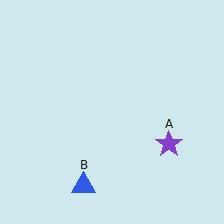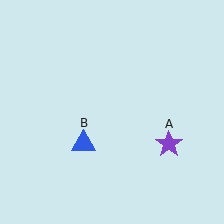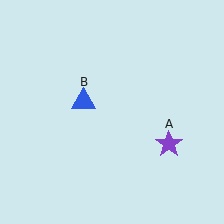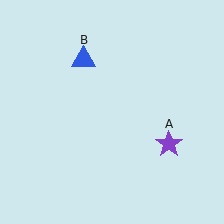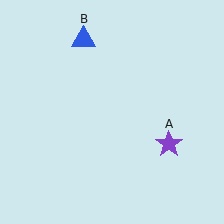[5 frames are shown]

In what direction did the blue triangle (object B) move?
The blue triangle (object B) moved up.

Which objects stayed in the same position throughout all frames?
Purple star (object A) remained stationary.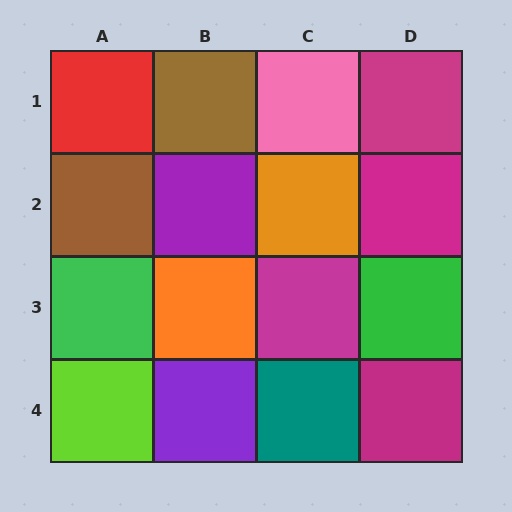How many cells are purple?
2 cells are purple.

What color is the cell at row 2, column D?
Magenta.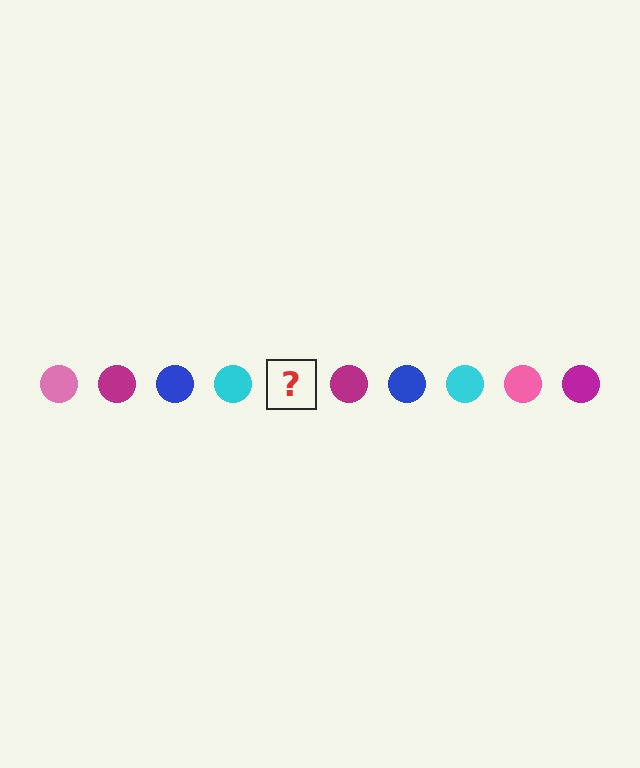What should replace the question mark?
The question mark should be replaced with a pink circle.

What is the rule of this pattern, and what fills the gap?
The rule is that the pattern cycles through pink, magenta, blue, cyan circles. The gap should be filled with a pink circle.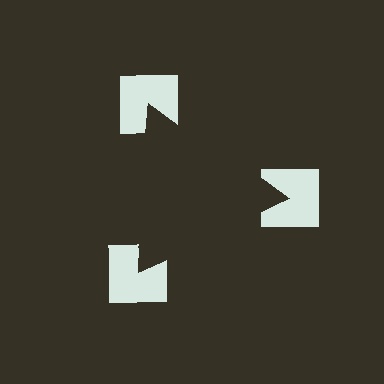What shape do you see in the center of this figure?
An illusory triangle — its edges are inferred from the aligned wedge cuts in the notched squares, not physically drawn.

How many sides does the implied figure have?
3 sides.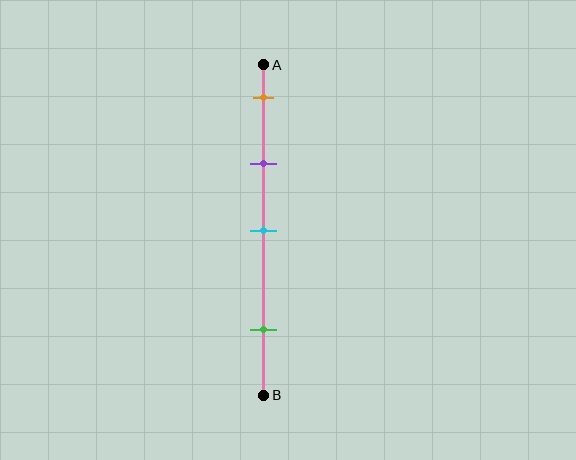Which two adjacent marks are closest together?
The orange and purple marks are the closest adjacent pair.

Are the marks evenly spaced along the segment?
No, the marks are not evenly spaced.